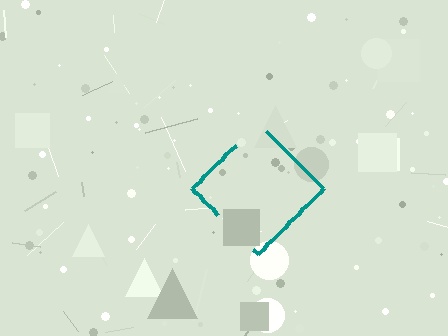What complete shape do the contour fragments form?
The contour fragments form a diamond.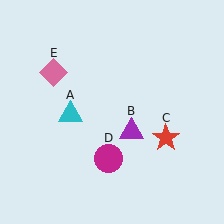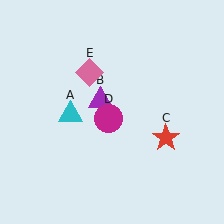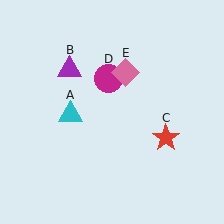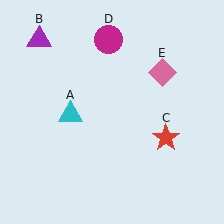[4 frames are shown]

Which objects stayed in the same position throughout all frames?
Cyan triangle (object A) and red star (object C) remained stationary.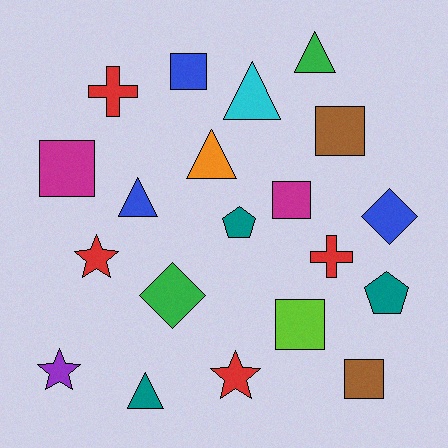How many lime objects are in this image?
There is 1 lime object.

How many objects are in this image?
There are 20 objects.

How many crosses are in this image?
There are 2 crosses.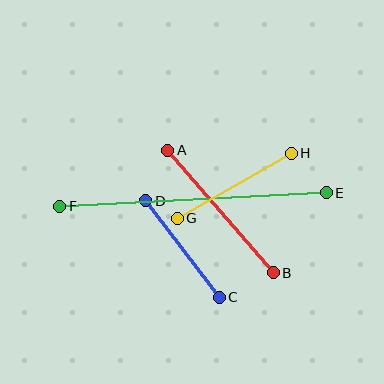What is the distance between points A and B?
The distance is approximately 162 pixels.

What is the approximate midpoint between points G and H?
The midpoint is at approximately (234, 186) pixels.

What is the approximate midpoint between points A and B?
The midpoint is at approximately (220, 212) pixels.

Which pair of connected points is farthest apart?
Points E and F are farthest apart.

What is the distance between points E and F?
The distance is approximately 267 pixels.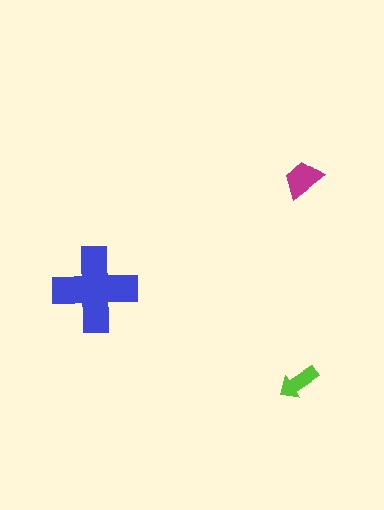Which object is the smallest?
The lime arrow.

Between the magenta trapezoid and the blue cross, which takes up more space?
The blue cross.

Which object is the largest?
The blue cross.